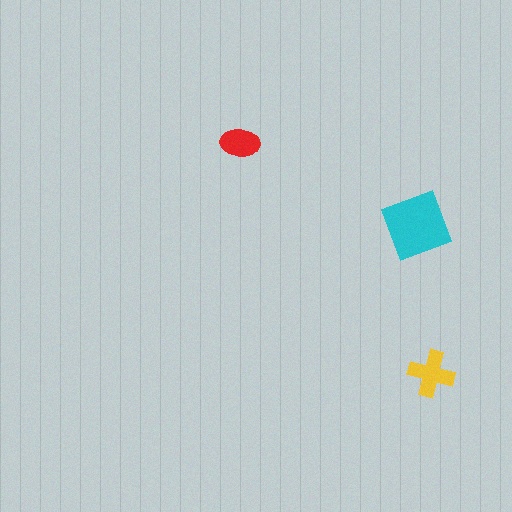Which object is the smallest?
The red ellipse.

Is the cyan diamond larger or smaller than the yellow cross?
Larger.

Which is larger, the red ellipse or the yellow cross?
The yellow cross.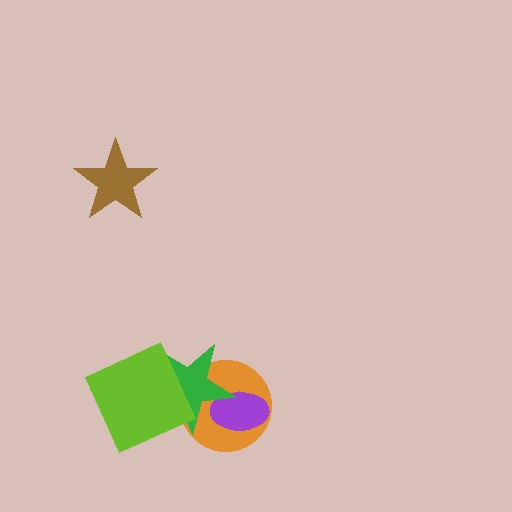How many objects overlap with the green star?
3 objects overlap with the green star.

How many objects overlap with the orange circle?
2 objects overlap with the orange circle.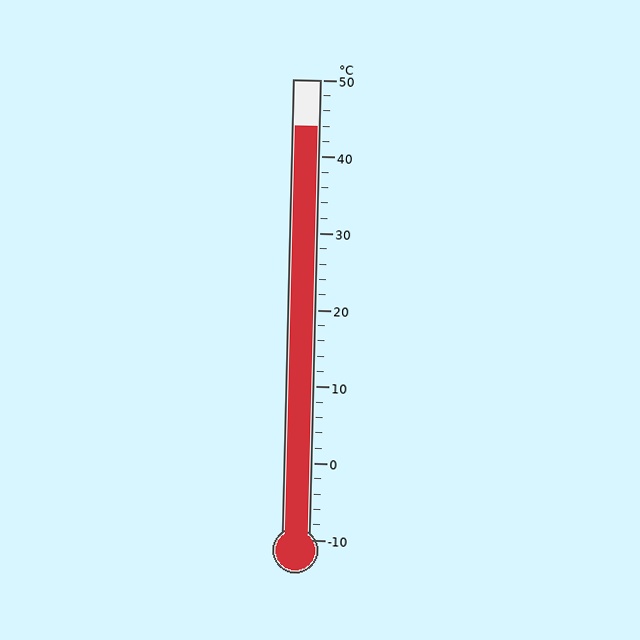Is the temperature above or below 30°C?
The temperature is above 30°C.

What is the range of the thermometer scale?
The thermometer scale ranges from -10°C to 50°C.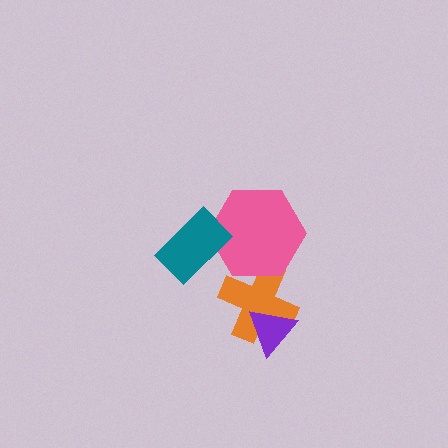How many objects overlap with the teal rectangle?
1 object overlaps with the teal rectangle.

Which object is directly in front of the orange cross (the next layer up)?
The purple triangle is directly in front of the orange cross.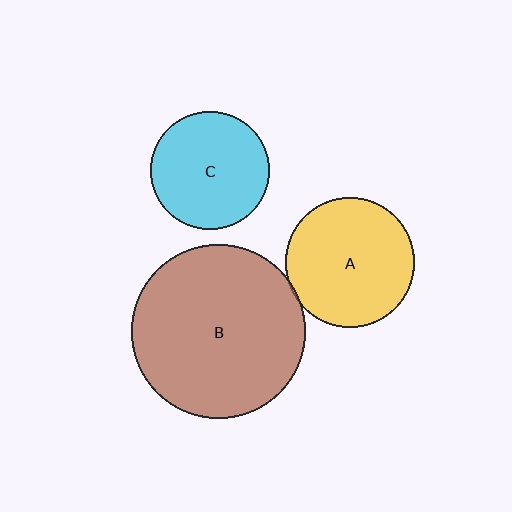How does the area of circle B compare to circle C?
Approximately 2.2 times.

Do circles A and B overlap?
Yes.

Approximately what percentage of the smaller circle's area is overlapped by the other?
Approximately 5%.